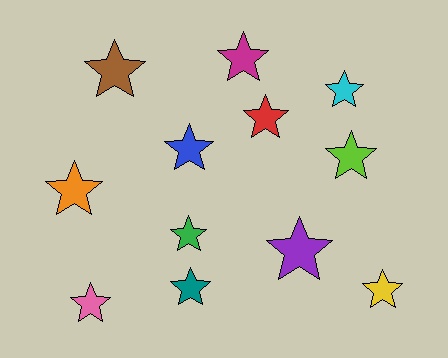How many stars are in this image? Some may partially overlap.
There are 12 stars.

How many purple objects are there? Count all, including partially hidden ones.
There is 1 purple object.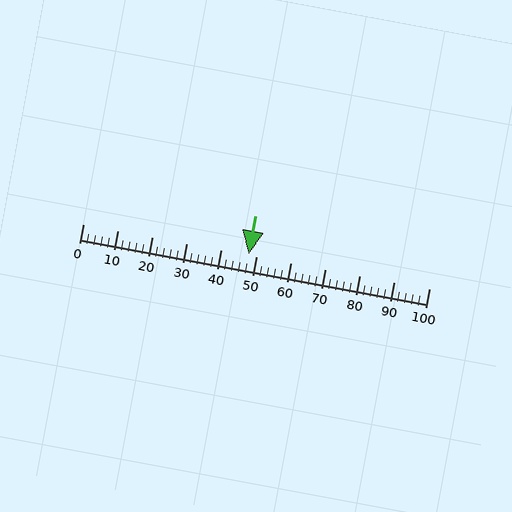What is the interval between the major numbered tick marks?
The major tick marks are spaced 10 units apart.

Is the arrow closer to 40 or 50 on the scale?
The arrow is closer to 50.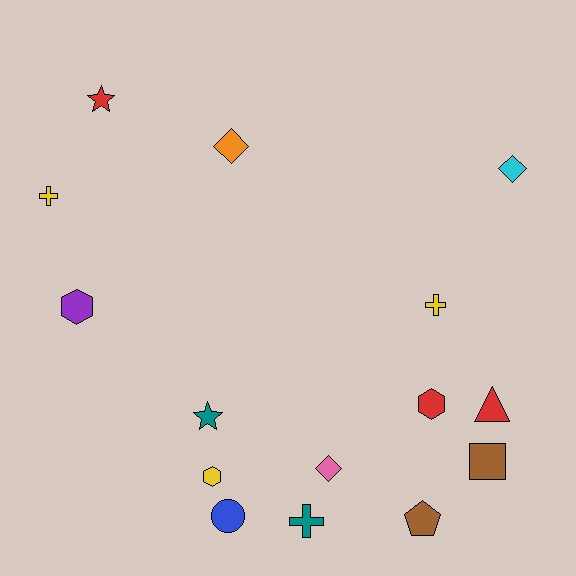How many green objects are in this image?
There are no green objects.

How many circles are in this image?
There is 1 circle.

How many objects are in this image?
There are 15 objects.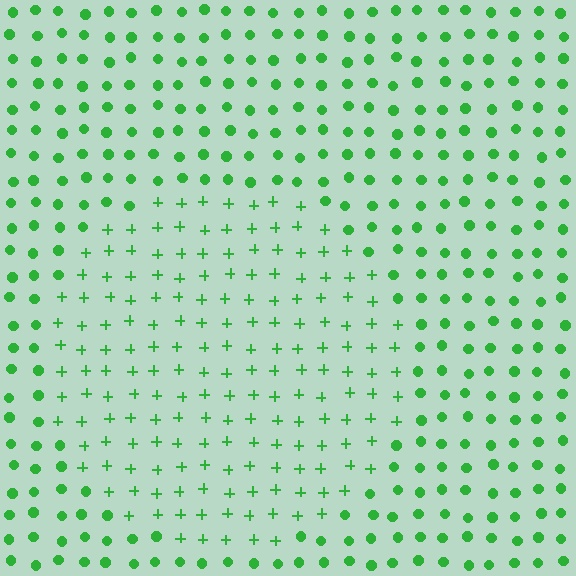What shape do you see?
I see a circle.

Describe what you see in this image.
The image is filled with small green elements arranged in a uniform grid. A circle-shaped region contains plus signs, while the surrounding area contains circles. The boundary is defined purely by the change in element shape.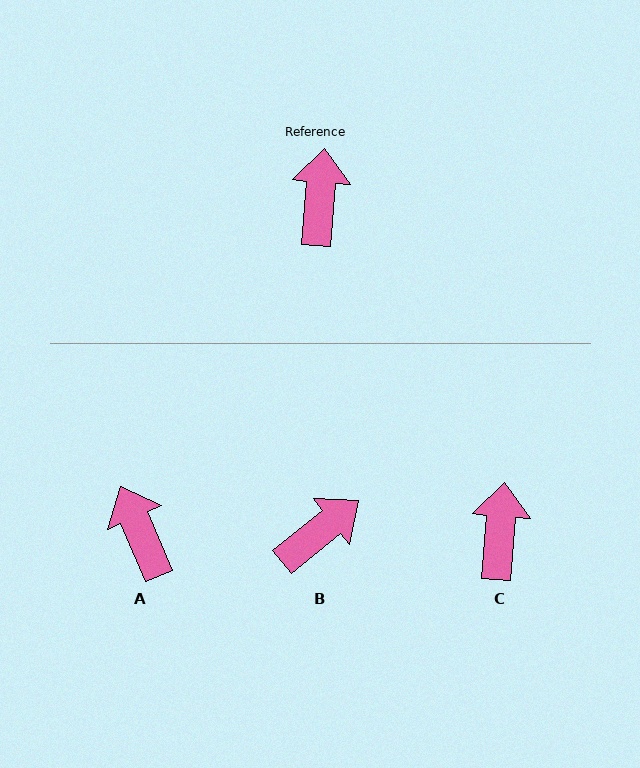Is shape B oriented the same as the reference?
No, it is off by about 46 degrees.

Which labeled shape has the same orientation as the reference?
C.